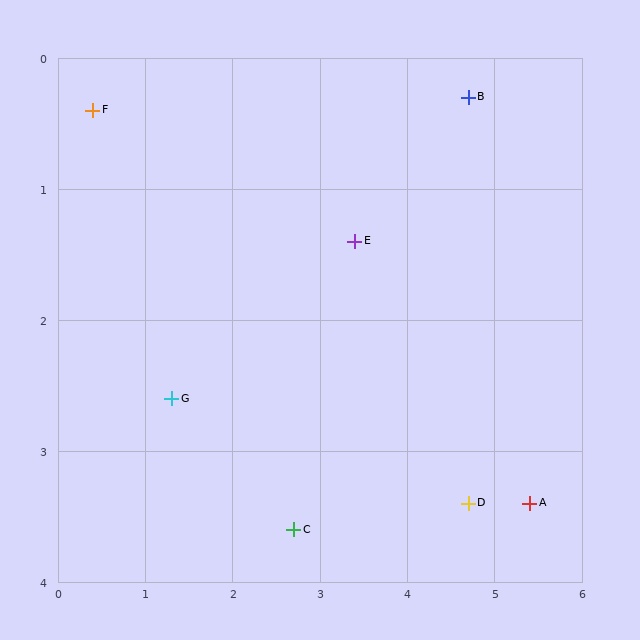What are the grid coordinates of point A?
Point A is at approximately (5.4, 3.4).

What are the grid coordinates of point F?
Point F is at approximately (0.4, 0.4).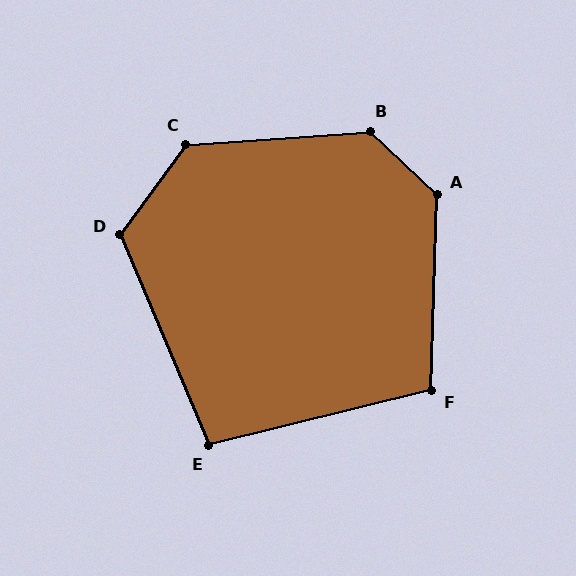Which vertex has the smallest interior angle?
E, at approximately 99 degrees.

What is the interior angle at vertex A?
Approximately 131 degrees (obtuse).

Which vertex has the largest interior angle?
B, at approximately 133 degrees.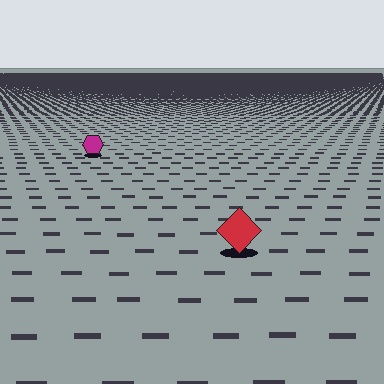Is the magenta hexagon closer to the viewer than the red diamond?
No. The red diamond is closer — you can tell from the texture gradient: the ground texture is coarser near it.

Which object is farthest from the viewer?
The magenta hexagon is farthest from the viewer. It appears smaller and the ground texture around it is denser.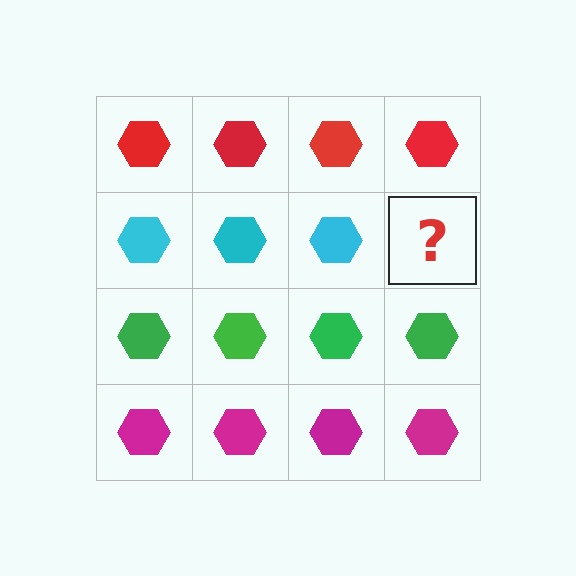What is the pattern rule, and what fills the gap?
The rule is that each row has a consistent color. The gap should be filled with a cyan hexagon.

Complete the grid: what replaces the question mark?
The question mark should be replaced with a cyan hexagon.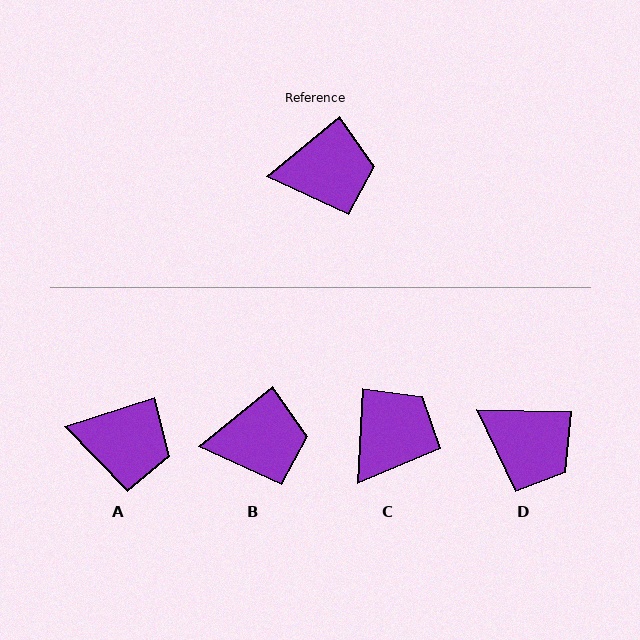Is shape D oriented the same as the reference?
No, it is off by about 41 degrees.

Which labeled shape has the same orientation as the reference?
B.